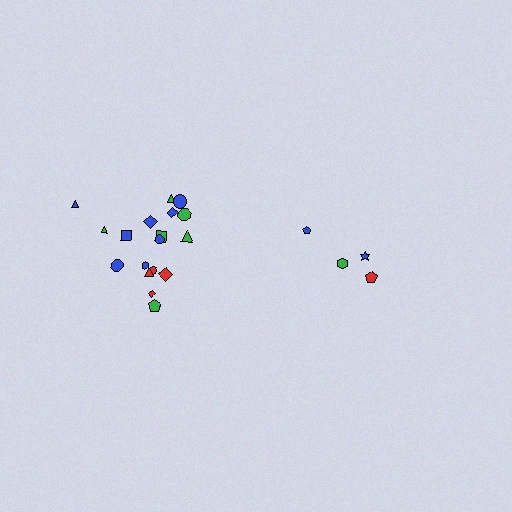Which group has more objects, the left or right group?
The left group.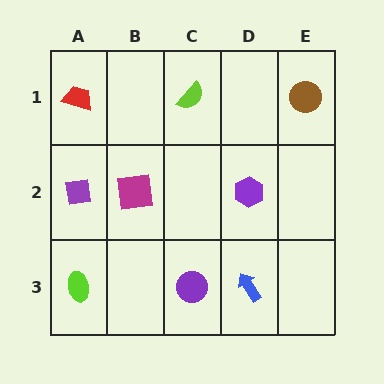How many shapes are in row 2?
3 shapes.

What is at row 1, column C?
A lime semicircle.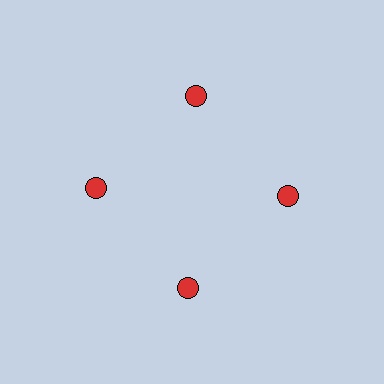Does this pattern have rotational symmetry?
Yes, this pattern has 4-fold rotational symmetry. It looks the same after rotating 90 degrees around the center.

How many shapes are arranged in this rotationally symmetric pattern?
There are 4 shapes, arranged in 4 groups of 1.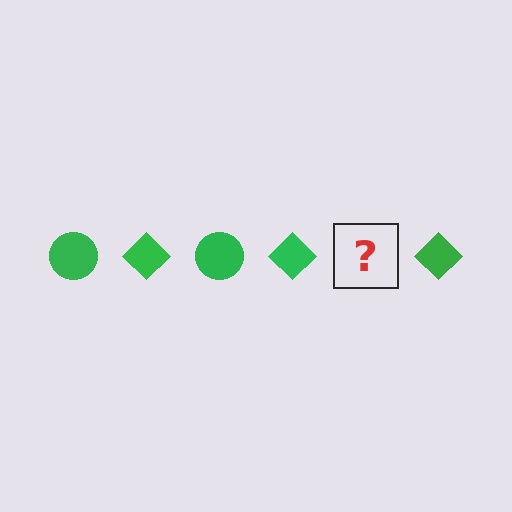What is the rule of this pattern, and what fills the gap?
The rule is that the pattern cycles through circle, diamond shapes in green. The gap should be filled with a green circle.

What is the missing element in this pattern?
The missing element is a green circle.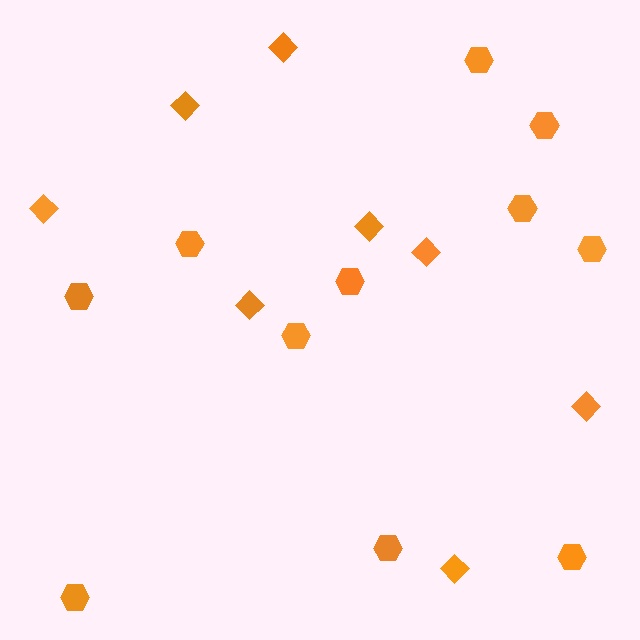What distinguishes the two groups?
There are 2 groups: one group of hexagons (11) and one group of diamonds (8).